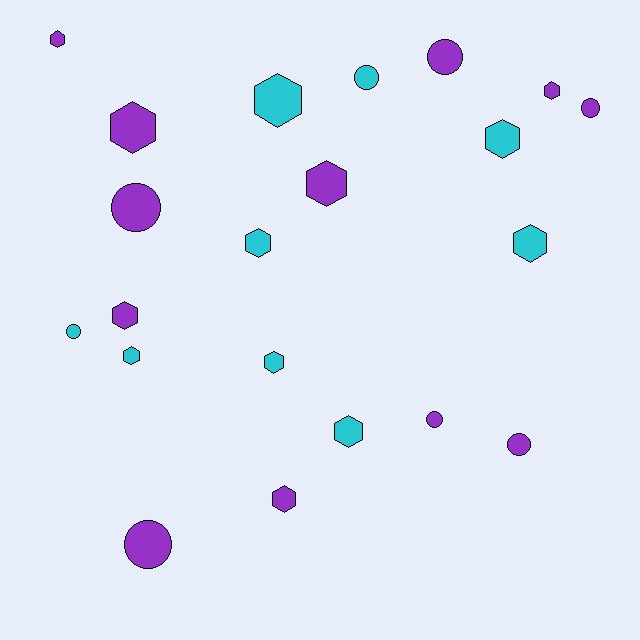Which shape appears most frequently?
Hexagon, with 13 objects.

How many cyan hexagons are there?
There are 7 cyan hexagons.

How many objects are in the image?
There are 21 objects.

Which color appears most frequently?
Purple, with 12 objects.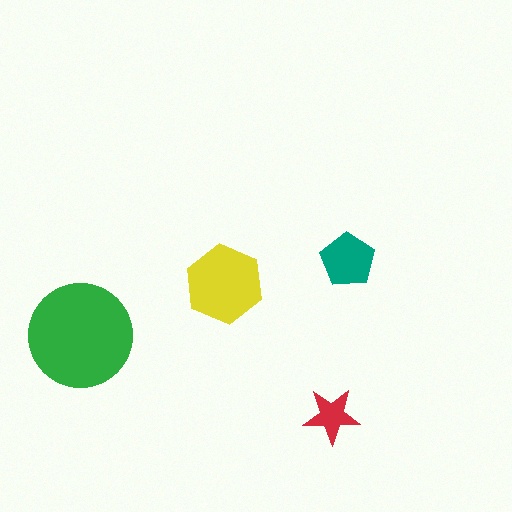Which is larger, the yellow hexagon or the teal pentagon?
The yellow hexagon.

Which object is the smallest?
The red star.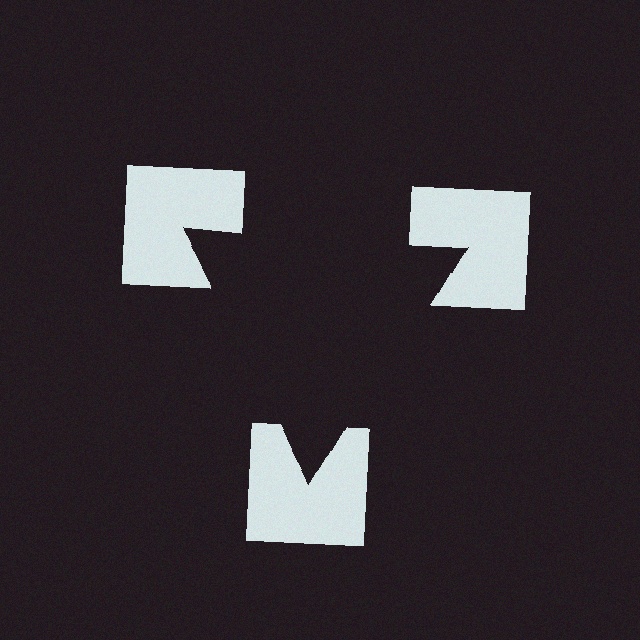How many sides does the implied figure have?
3 sides.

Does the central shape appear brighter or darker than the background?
It typically appears slightly darker than the background, even though no actual brightness change is drawn.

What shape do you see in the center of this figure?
An illusory triangle — its edges are inferred from the aligned wedge cuts in the notched squares, not physically drawn.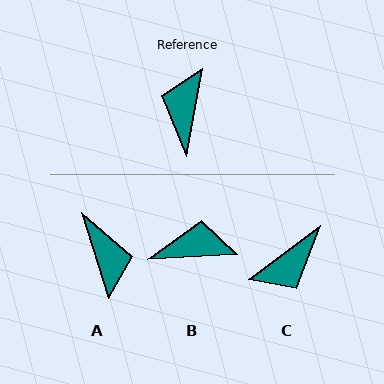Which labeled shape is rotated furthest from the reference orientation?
A, about 153 degrees away.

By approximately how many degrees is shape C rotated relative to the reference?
Approximately 136 degrees counter-clockwise.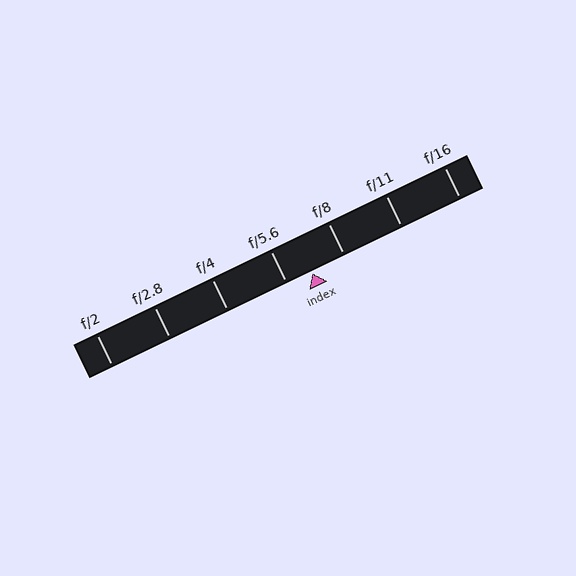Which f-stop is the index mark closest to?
The index mark is closest to f/5.6.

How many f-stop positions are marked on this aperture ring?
There are 7 f-stop positions marked.